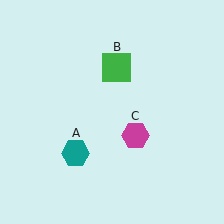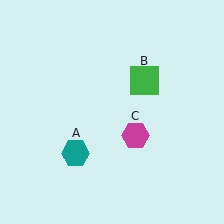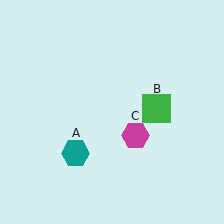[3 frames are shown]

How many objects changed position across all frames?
1 object changed position: green square (object B).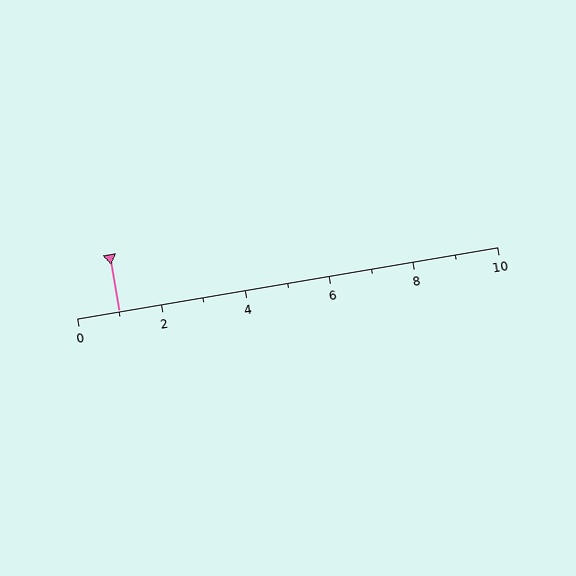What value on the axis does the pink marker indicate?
The marker indicates approximately 1.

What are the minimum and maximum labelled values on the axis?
The axis runs from 0 to 10.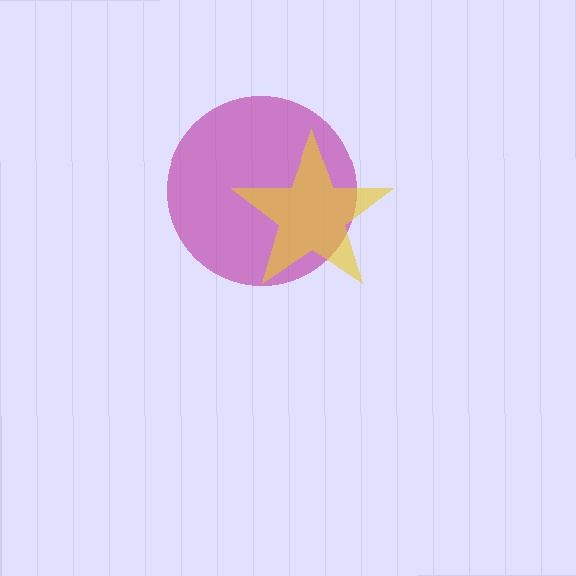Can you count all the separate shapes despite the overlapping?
Yes, there are 2 separate shapes.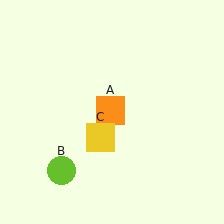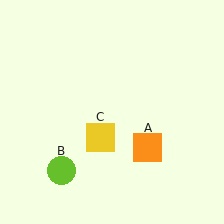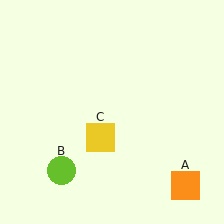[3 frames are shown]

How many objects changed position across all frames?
1 object changed position: orange square (object A).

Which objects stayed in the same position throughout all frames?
Lime circle (object B) and yellow square (object C) remained stationary.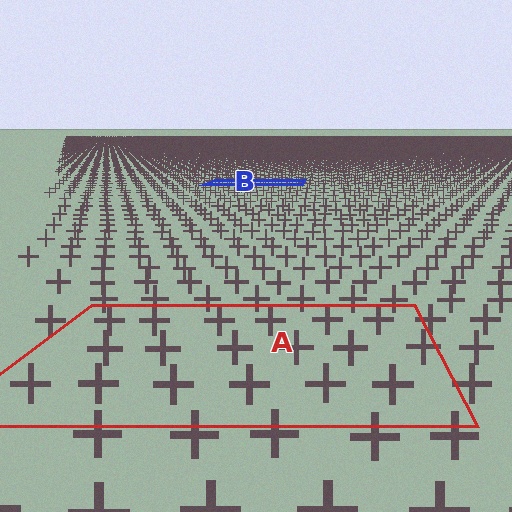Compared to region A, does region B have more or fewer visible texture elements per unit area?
Region B has more texture elements per unit area — they are packed more densely because it is farther away.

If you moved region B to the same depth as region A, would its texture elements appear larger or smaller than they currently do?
They would appear larger. At a closer depth, the same texture elements are projected at a bigger on-screen size.